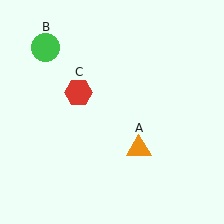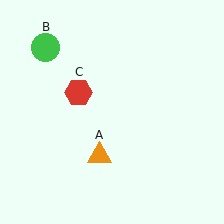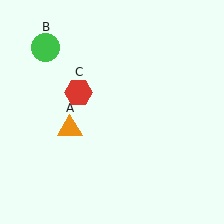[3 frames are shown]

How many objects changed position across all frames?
1 object changed position: orange triangle (object A).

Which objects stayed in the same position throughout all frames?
Green circle (object B) and red hexagon (object C) remained stationary.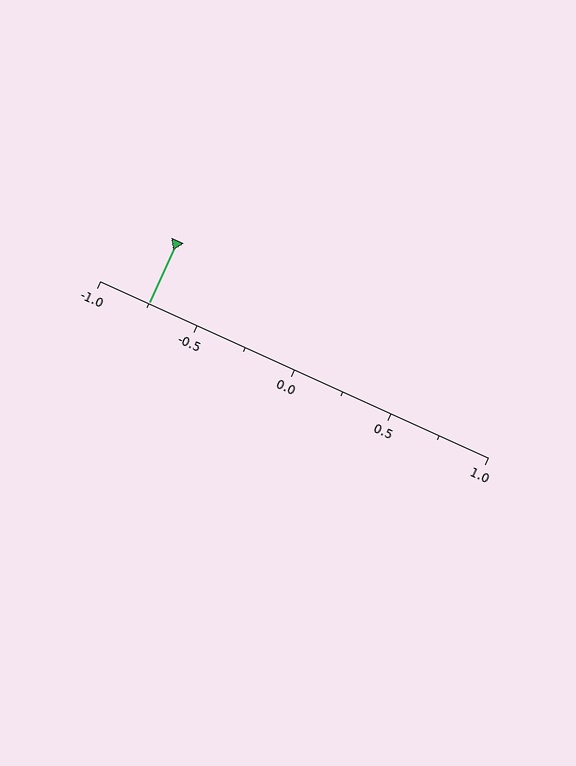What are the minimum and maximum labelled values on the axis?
The axis runs from -1.0 to 1.0.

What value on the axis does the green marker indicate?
The marker indicates approximately -0.75.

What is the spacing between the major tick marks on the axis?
The major ticks are spaced 0.5 apart.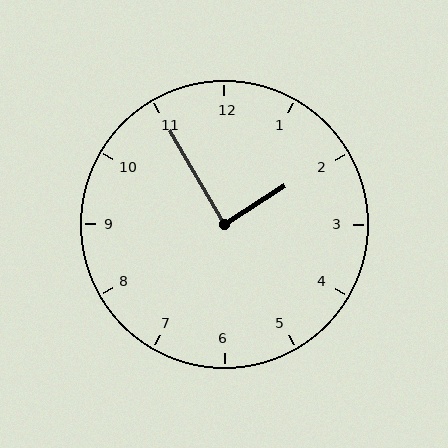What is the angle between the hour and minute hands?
Approximately 88 degrees.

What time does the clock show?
1:55.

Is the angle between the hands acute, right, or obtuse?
It is right.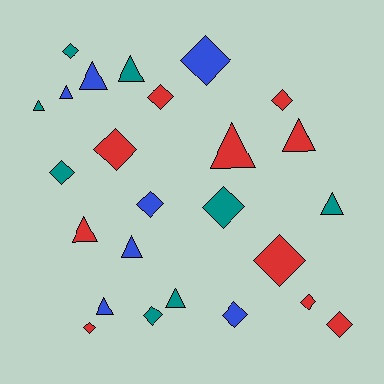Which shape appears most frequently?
Diamond, with 14 objects.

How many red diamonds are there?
There are 7 red diamonds.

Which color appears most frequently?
Red, with 10 objects.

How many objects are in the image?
There are 25 objects.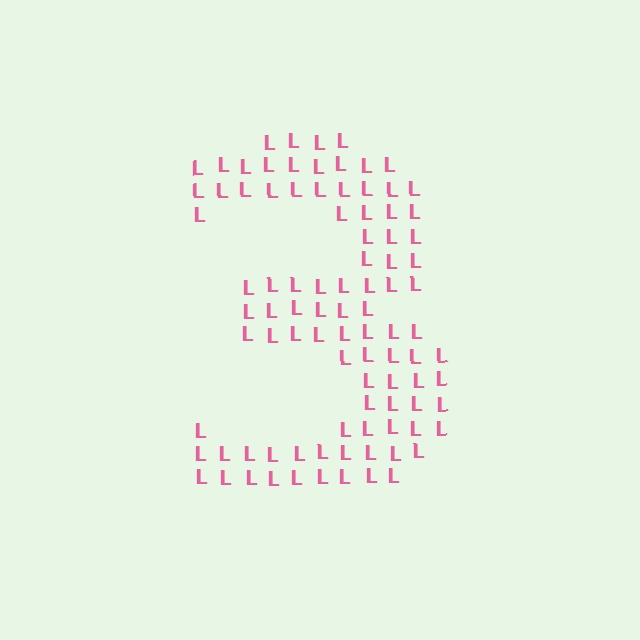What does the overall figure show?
The overall figure shows the digit 3.